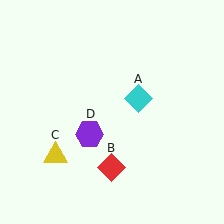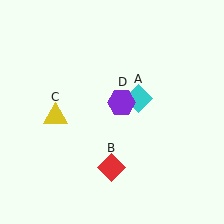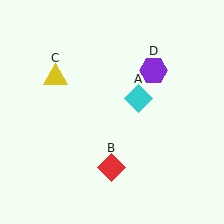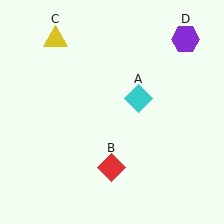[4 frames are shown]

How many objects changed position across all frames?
2 objects changed position: yellow triangle (object C), purple hexagon (object D).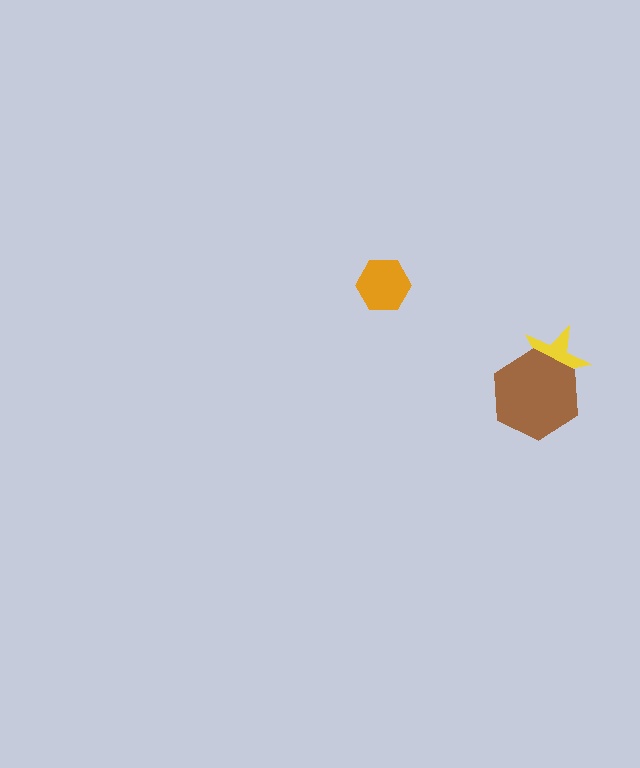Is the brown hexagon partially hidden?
No, no other shape covers it.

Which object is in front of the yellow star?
The brown hexagon is in front of the yellow star.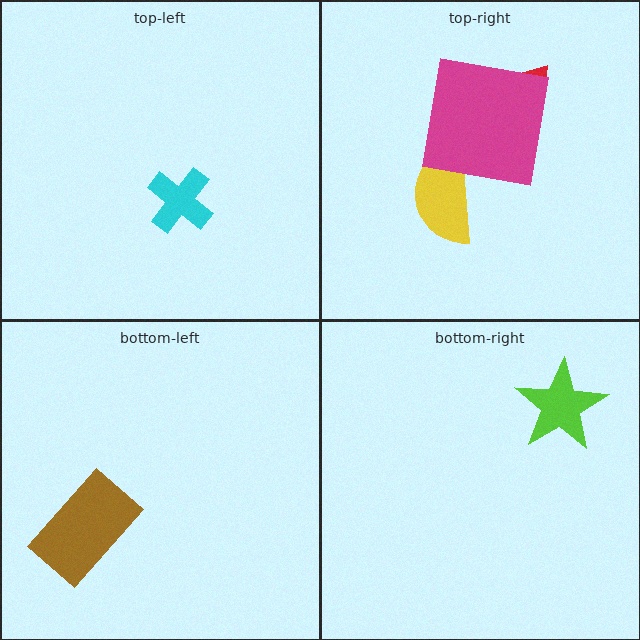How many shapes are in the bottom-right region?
1.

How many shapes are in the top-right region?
3.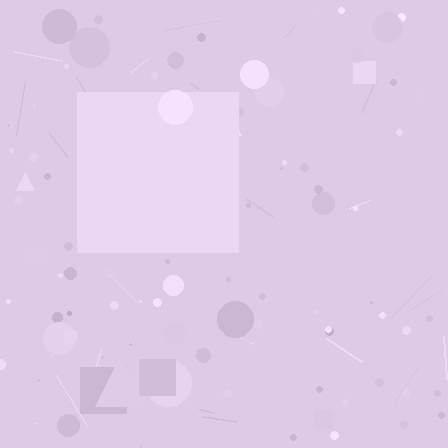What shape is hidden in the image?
A square is hidden in the image.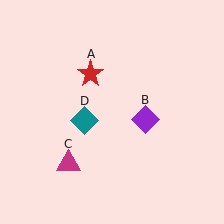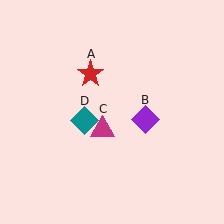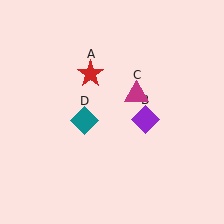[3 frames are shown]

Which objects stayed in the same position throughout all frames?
Red star (object A) and purple diamond (object B) and teal diamond (object D) remained stationary.